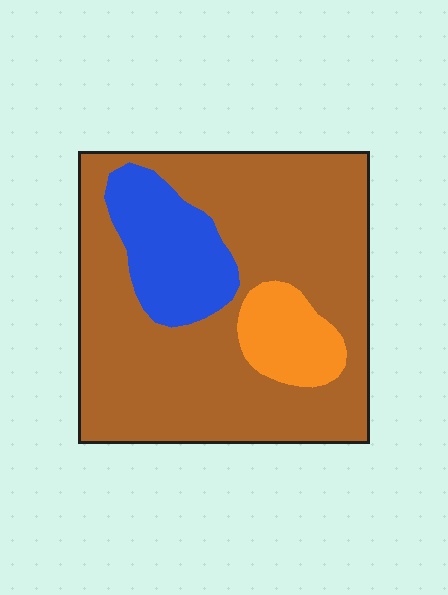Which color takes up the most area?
Brown, at roughly 75%.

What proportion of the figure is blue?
Blue takes up about one sixth (1/6) of the figure.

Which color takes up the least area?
Orange, at roughly 10%.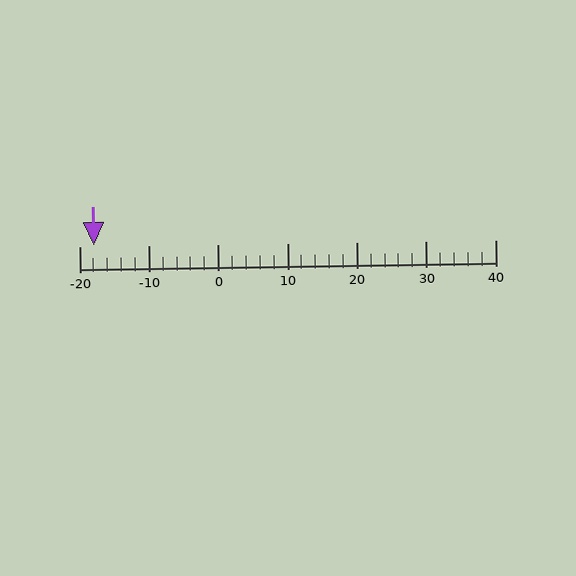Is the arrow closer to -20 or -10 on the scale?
The arrow is closer to -20.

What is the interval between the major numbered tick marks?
The major tick marks are spaced 10 units apart.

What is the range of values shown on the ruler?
The ruler shows values from -20 to 40.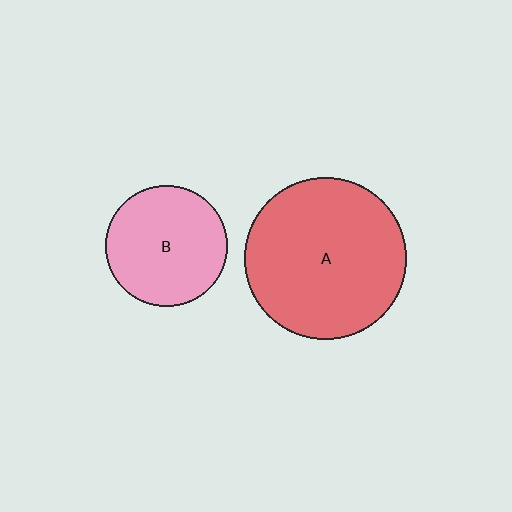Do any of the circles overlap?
No, none of the circles overlap.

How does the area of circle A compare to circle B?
Approximately 1.8 times.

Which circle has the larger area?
Circle A (red).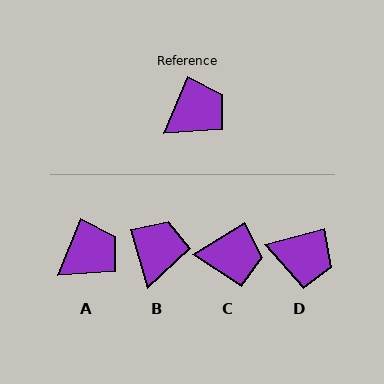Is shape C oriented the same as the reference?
No, it is off by about 36 degrees.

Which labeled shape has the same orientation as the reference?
A.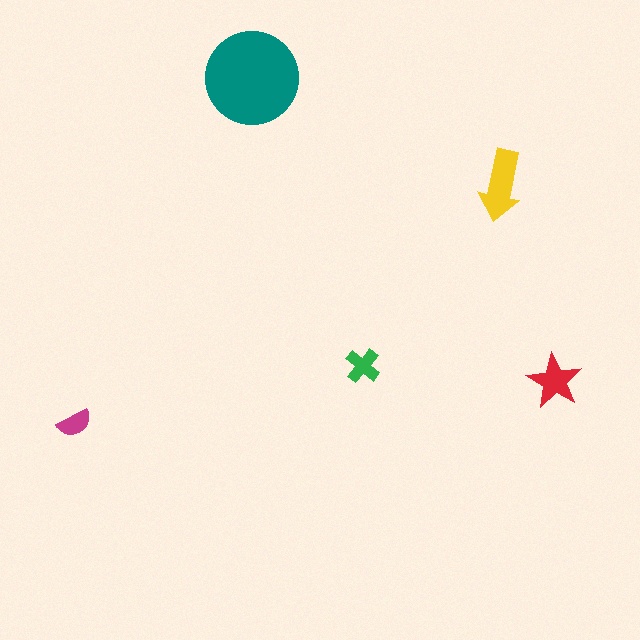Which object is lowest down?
The magenta semicircle is bottommost.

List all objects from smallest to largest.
The magenta semicircle, the green cross, the red star, the yellow arrow, the teal circle.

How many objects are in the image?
There are 5 objects in the image.